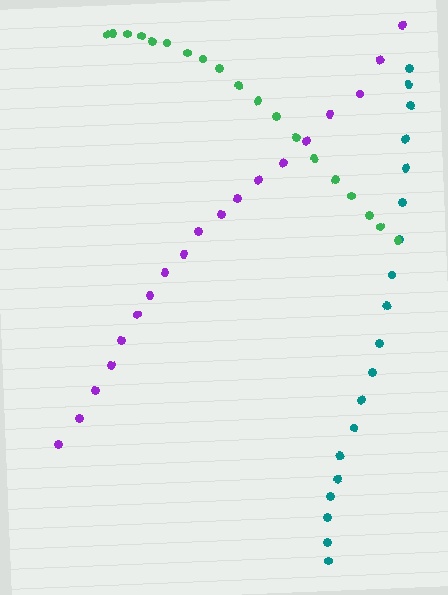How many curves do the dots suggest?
There are 3 distinct paths.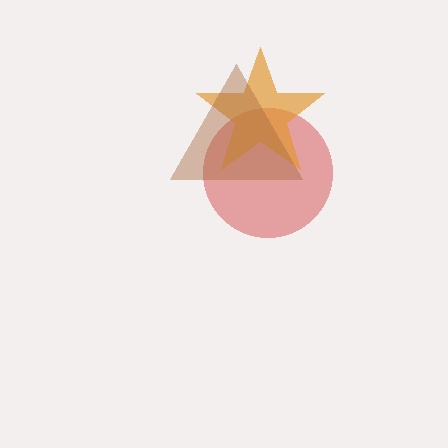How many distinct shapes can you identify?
There are 3 distinct shapes: a red circle, an orange star, a brown triangle.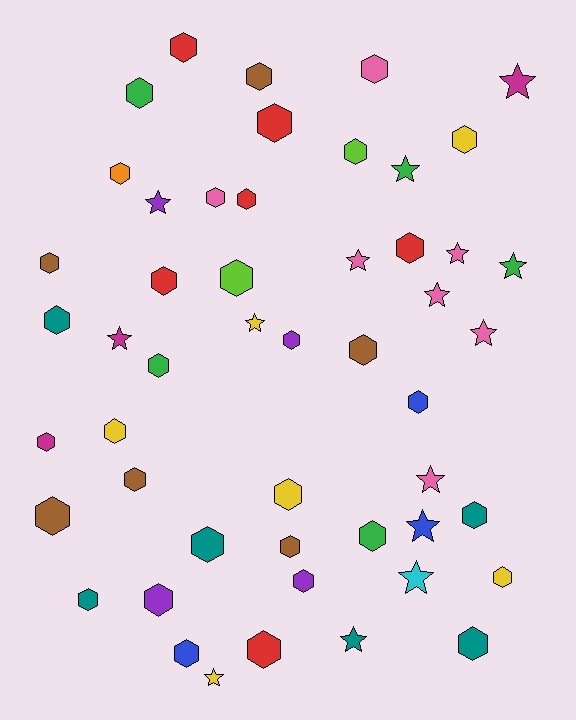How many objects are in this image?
There are 50 objects.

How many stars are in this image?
There are 15 stars.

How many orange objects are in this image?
There is 1 orange object.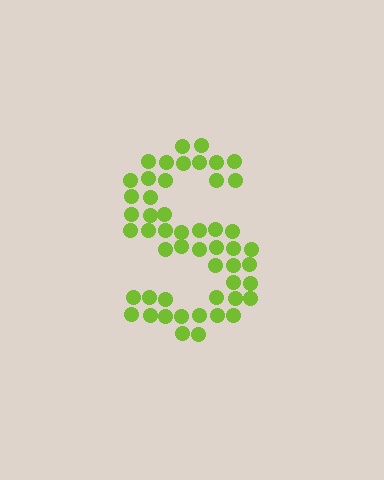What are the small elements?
The small elements are circles.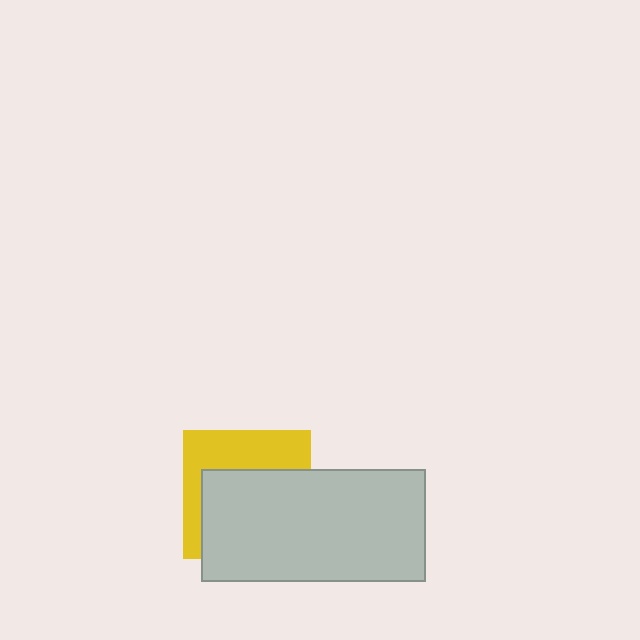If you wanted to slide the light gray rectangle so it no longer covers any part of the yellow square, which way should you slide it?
Slide it down — that is the most direct way to separate the two shapes.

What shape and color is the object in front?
The object in front is a light gray rectangle.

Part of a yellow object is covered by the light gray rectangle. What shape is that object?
It is a square.